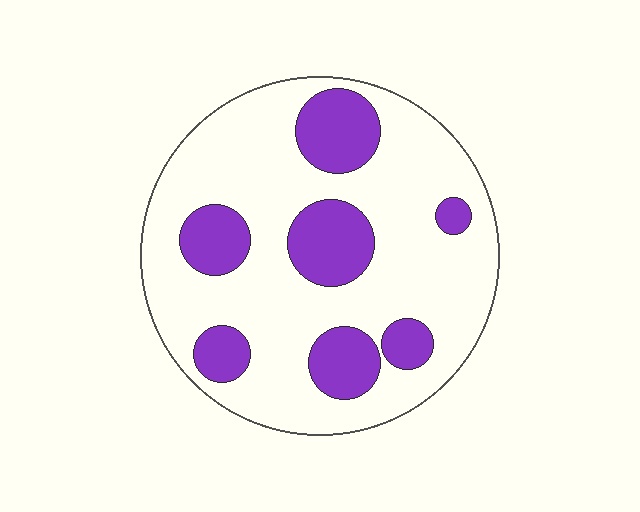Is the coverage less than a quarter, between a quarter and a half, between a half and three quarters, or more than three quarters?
Between a quarter and a half.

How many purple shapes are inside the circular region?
7.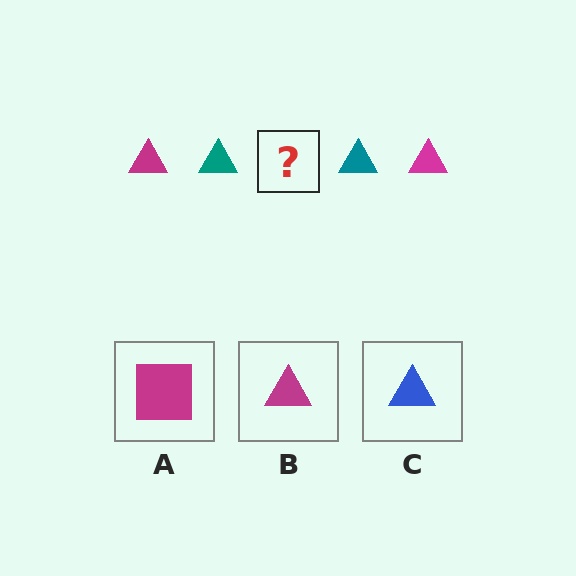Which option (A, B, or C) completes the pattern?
B.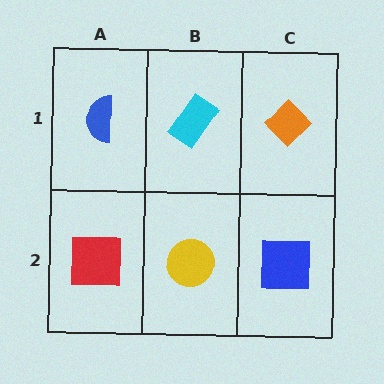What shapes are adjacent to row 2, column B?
A cyan rectangle (row 1, column B), a red square (row 2, column A), a blue square (row 2, column C).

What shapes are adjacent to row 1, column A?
A red square (row 2, column A), a cyan rectangle (row 1, column B).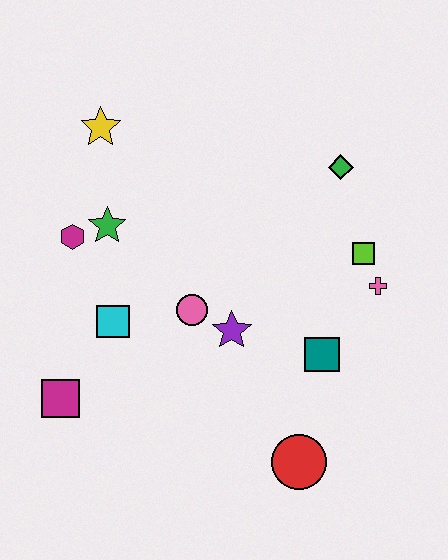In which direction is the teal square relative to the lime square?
The teal square is below the lime square.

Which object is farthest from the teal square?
The yellow star is farthest from the teal square.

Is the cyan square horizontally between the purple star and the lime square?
No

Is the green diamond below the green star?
No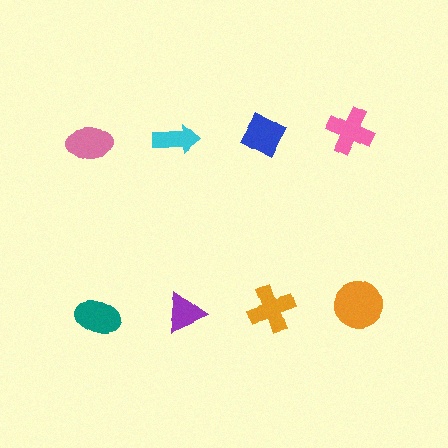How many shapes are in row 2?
4 shapes.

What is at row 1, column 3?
A blue diamond.